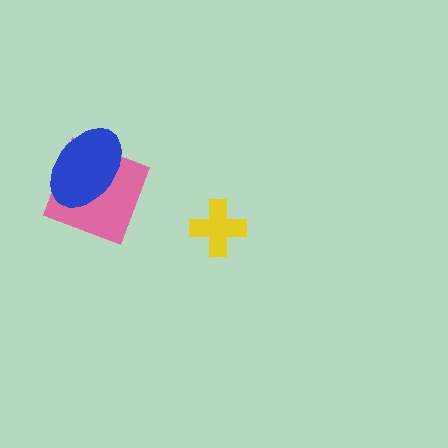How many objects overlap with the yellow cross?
0 objects overlap with the yellow cross.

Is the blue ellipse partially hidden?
No, no other shape covers it.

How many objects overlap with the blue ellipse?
1 object overlaps with the blue ellipse.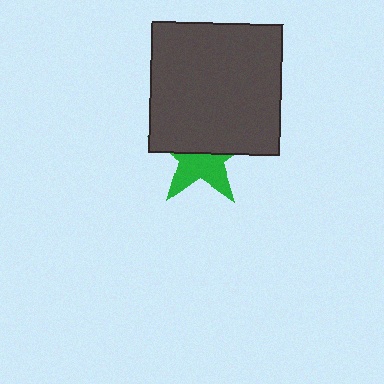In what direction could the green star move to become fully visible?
The green star could move down. That would shift it out from behind the dark gray square entirely.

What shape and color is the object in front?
The object in front is a dark gray square.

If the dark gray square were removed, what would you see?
You would see the complete green star.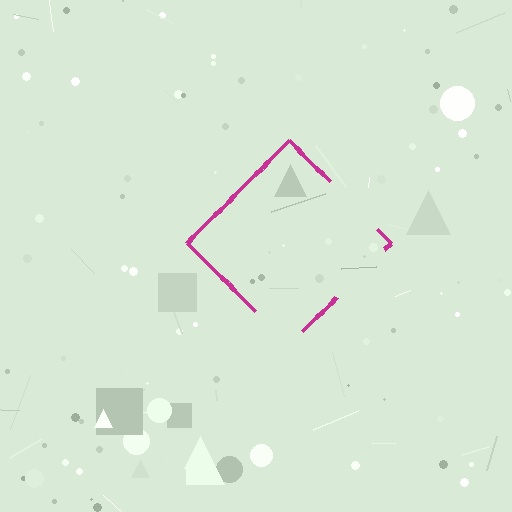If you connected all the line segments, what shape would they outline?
They would outline a diamond.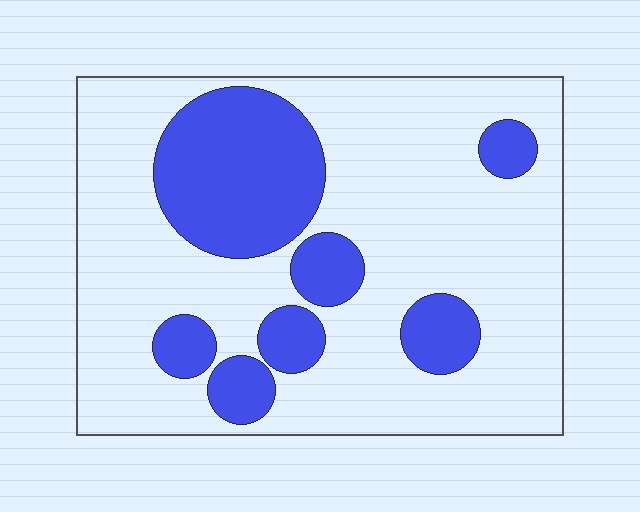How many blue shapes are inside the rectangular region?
7.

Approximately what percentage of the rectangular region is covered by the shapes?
Approximately 25%.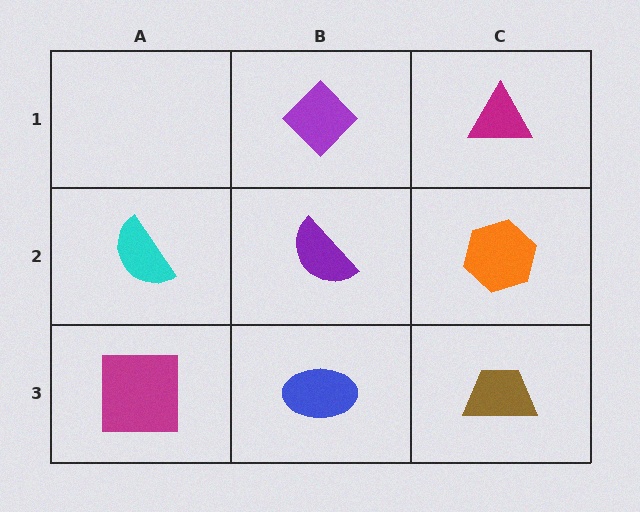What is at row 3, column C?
A brown trapezoid.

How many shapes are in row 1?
2 shapes.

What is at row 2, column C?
An orange hexagon.